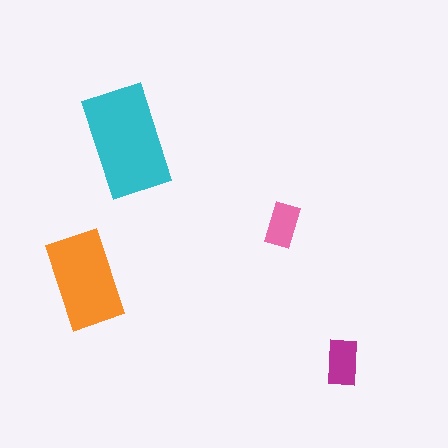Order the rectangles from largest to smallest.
the cyan one, the orange one, the magenta one, the pink one.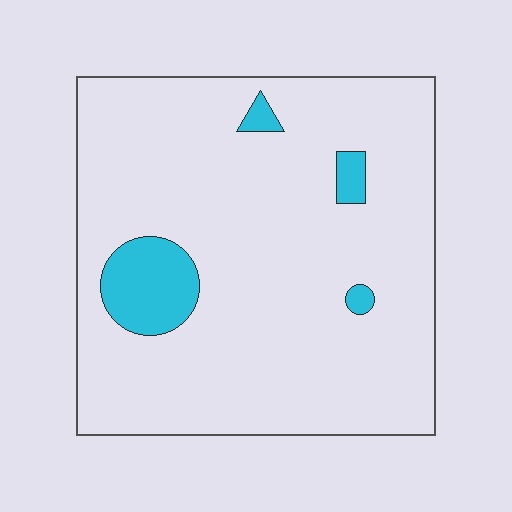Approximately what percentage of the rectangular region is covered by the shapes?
Approximately 10%.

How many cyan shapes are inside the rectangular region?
4.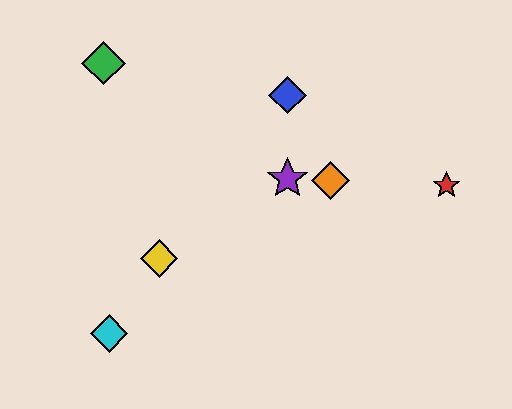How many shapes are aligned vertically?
2 shapes (the blue diamond, the purple star) are aligned vertically.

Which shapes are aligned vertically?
The blue diamond, the purple star are aligned vertically.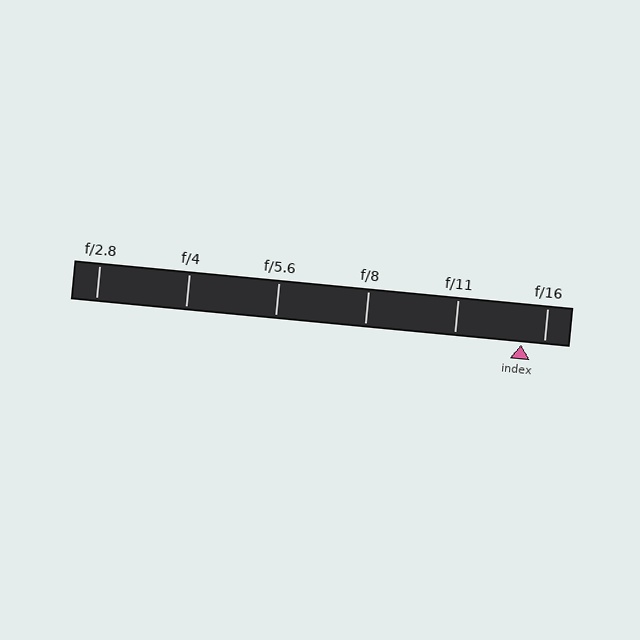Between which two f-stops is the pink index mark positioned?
The index mark is between f/11 and f/16.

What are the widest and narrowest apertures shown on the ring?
The widest aperture shown is f/2.8 and the narrowest is f/16.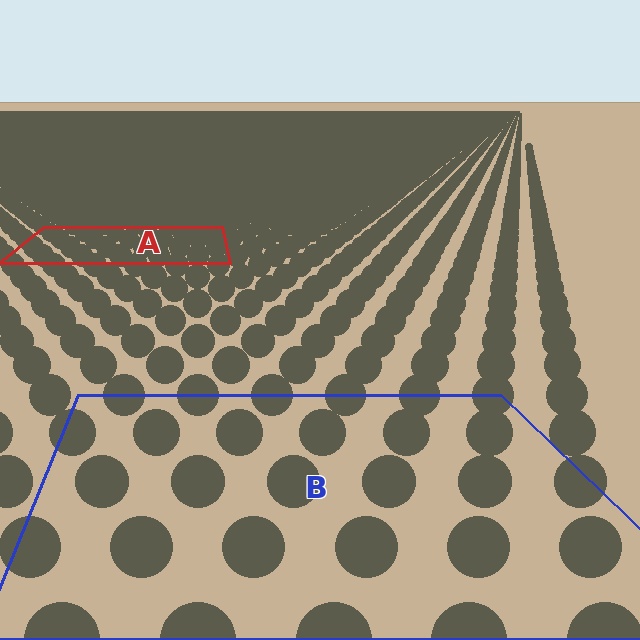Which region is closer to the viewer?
Region B is closer. The texture elements there are larger and more spread out.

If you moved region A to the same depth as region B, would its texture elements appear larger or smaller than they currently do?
They would appear larger. At a closer depth, the same texture elements are projected at a bigger on-screen size.